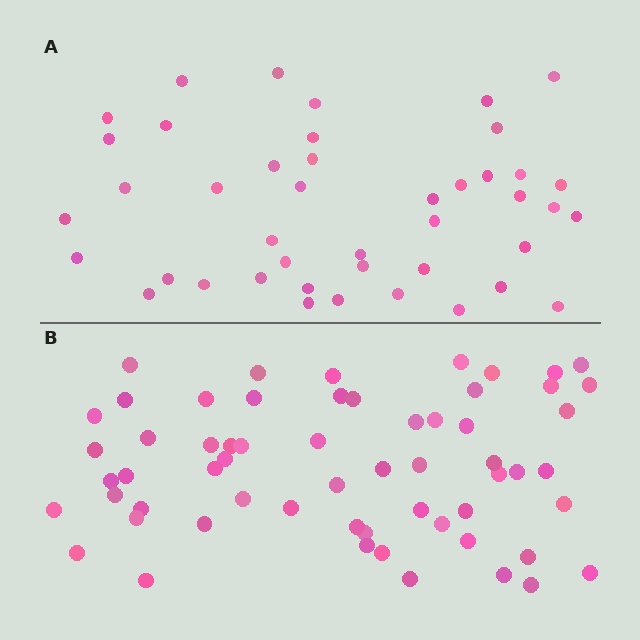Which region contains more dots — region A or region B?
Region B (the bottom region) has more dots.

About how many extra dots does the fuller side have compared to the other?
Region B has approximately 15 more dots than region A.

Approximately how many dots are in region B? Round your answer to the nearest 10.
About 60 dots.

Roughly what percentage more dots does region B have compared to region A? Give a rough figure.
About 40% more.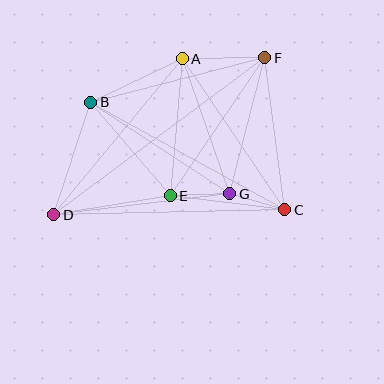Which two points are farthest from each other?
Points D and F are farthest from each other.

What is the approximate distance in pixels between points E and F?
The distance between E and F is approximately 167 pixels.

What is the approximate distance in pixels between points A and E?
The distance between A and E is approximately 137 pixels.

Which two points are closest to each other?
Points C and G are closest to each other.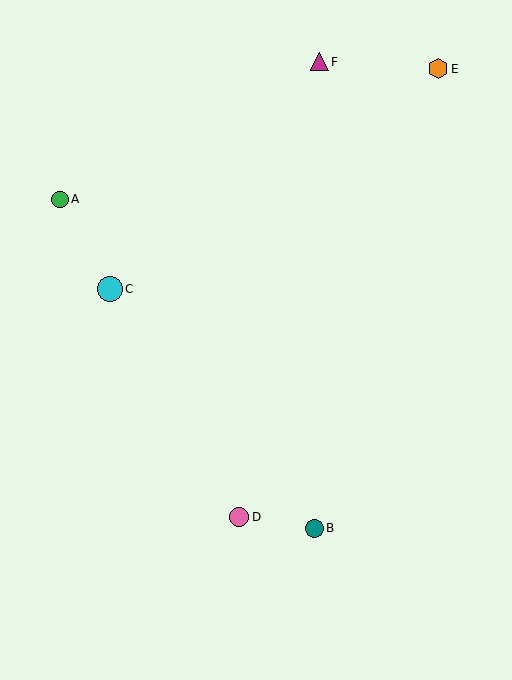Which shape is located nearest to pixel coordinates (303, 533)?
The teal circle (labeled B) at (314, 528) is nearest to that location.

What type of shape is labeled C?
Shape C is a cyan circle.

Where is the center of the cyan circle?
The center of the cyan circle is at (110, 289).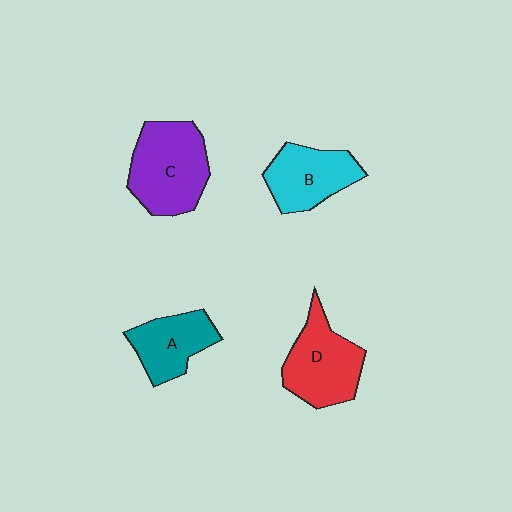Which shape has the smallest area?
Shape A (teal).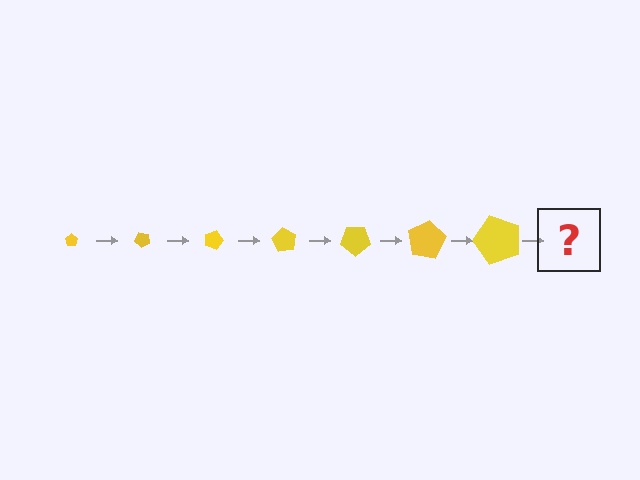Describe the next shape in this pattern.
It should be a pentagon, larger than the previous one and rotated 315 degrees from the start.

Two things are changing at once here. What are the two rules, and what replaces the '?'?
The two rules are that the pentagon grows larger each step and it rotates 45 degrees each step. The '?' should be a pentagon, larger than the previous one and rotated 315 degrees from the start.